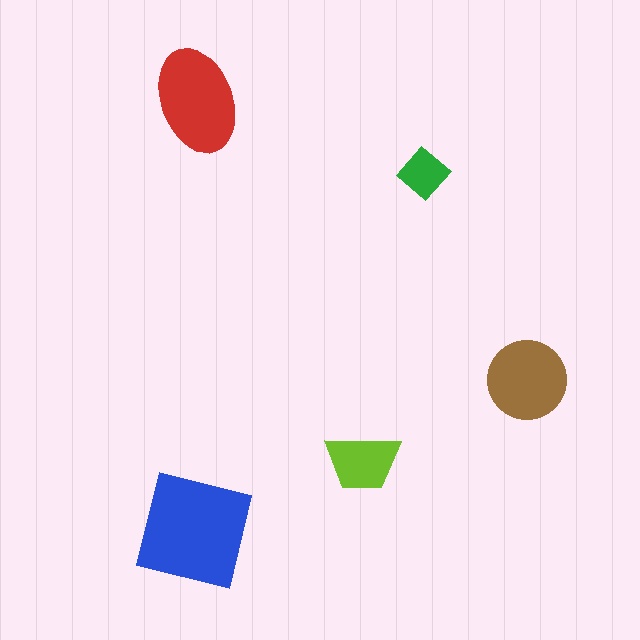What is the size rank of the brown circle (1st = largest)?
3rd.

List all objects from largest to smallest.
The blue square, the red ellipse, the brown circle, the lime trapezoid, the green diamond.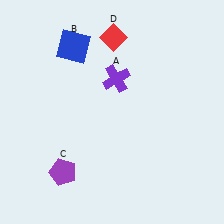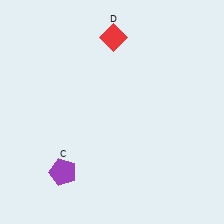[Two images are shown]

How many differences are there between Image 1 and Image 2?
There are 2 differences between the two images.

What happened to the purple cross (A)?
The purple cross (A) was removed in Image 2. It was in the top-right area of Image 1.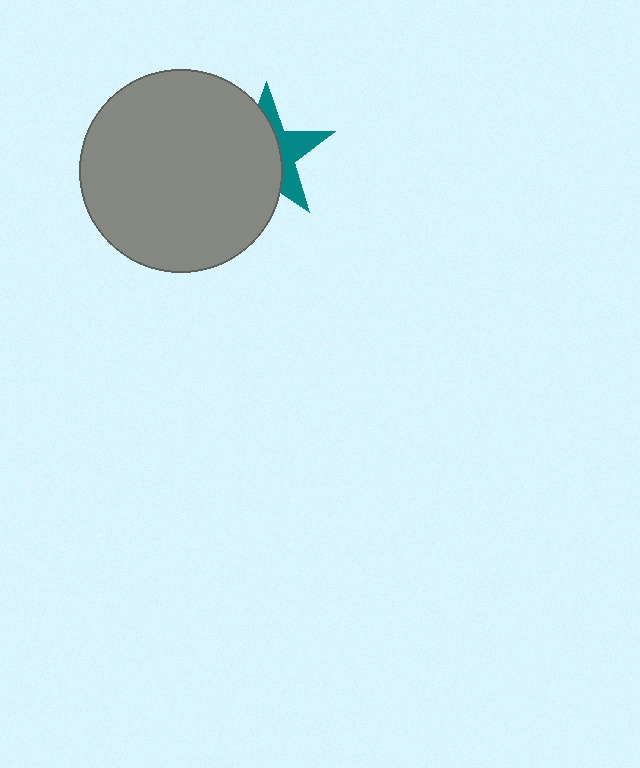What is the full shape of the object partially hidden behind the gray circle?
The partially hidden object is a teal star.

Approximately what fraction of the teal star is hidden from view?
Roughly 62% of the teal star is hidden behind the gray circle.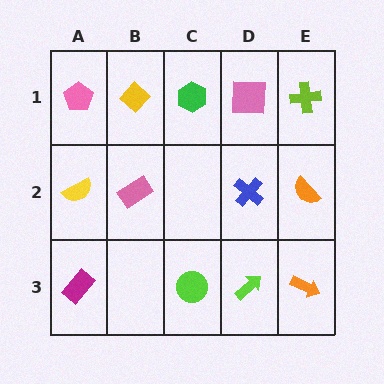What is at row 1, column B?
A yellow diamond.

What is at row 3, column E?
An orange arrow.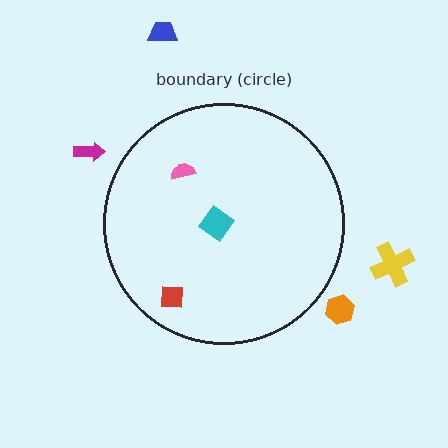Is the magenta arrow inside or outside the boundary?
Outside.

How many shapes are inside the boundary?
3 inside, 4 outside.